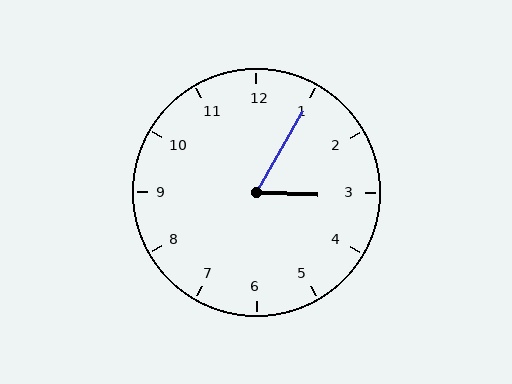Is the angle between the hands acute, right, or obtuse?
It is acute.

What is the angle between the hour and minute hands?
Approximately 62 degrees.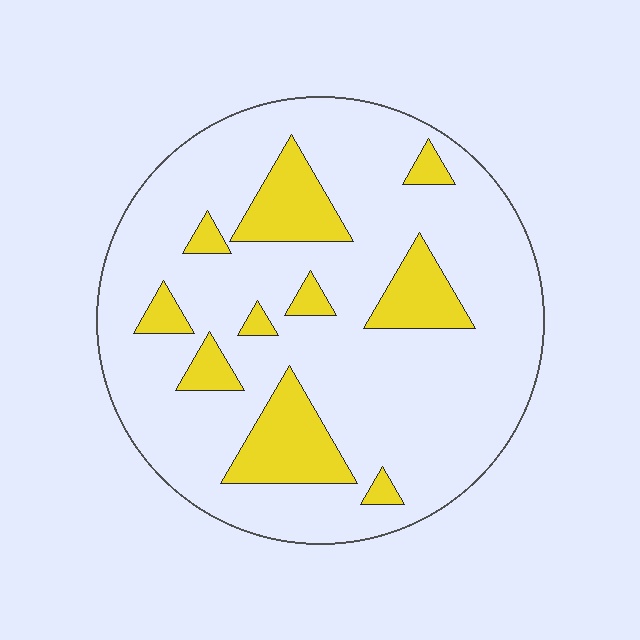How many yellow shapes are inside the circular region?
10.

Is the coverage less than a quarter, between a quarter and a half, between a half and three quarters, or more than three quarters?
Less than a quarter.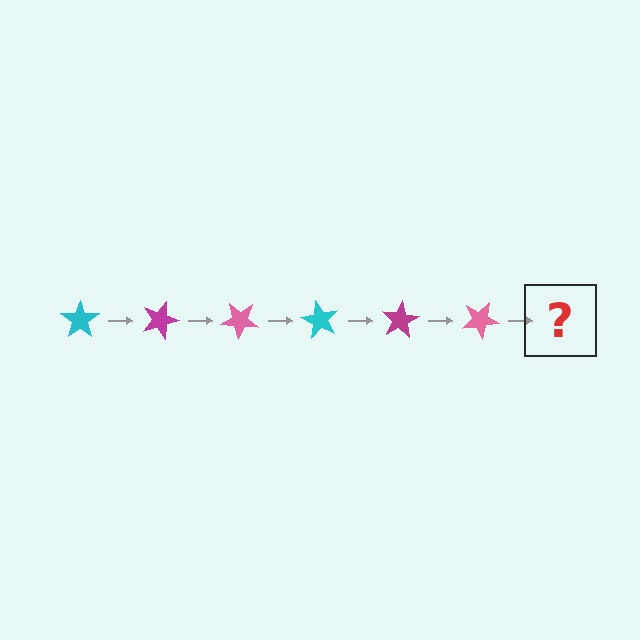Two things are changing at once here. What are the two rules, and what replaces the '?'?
The two rules are that it rotates 20 degrees each step and the color cycles through cyan, magenta, and pink. The '?' should be a cyan star, rotated 120 degrees from the start.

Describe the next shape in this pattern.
It should be a cyan star, rotated 120 degrees from the start.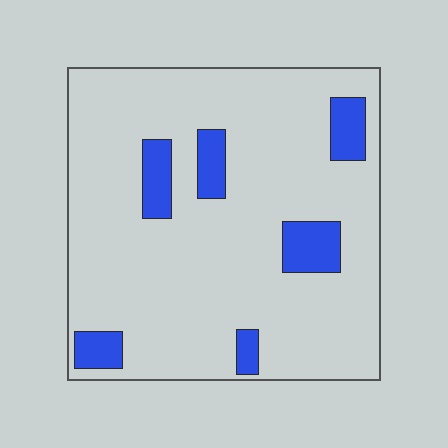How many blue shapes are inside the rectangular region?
6.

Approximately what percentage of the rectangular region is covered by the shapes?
Approximately 15%.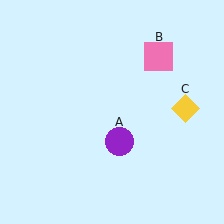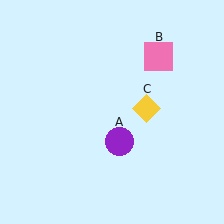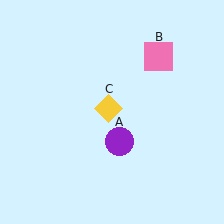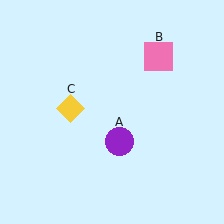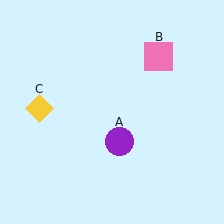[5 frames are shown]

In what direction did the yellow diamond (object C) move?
The yellow diamond (object C) moved left.